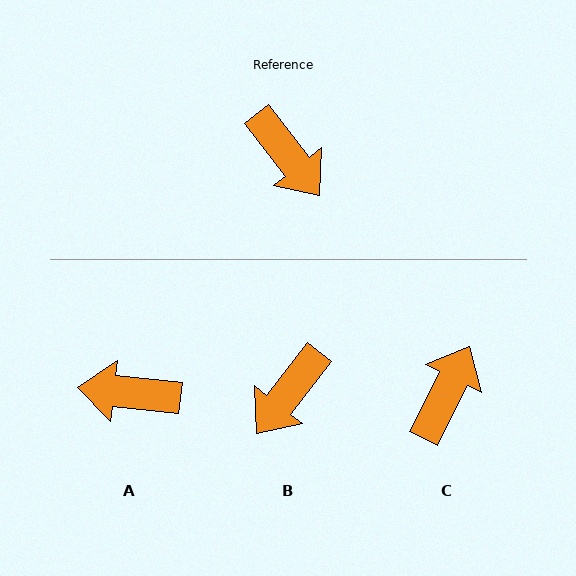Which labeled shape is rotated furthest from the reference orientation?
A, about 134 degrees away.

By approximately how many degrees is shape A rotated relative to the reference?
Approximately 134 degrees clockwise.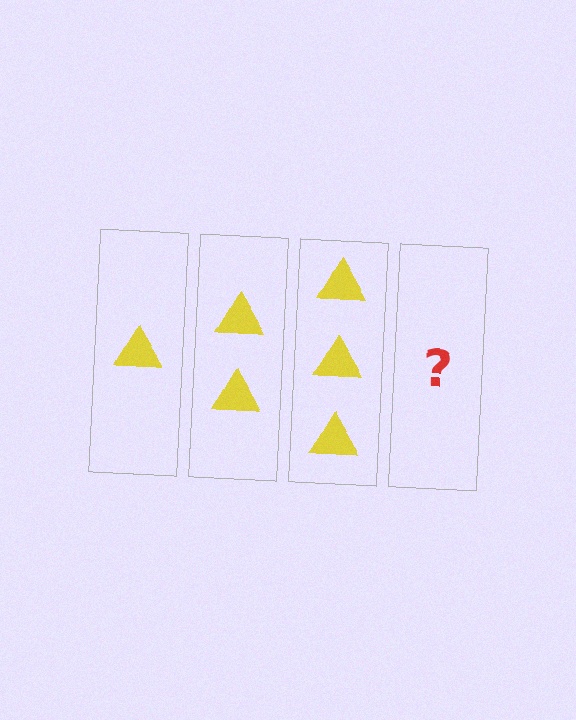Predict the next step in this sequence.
The next step is 4 triangles.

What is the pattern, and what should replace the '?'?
The pattern is that each step adds one more triangle. The '?' should be 4 triangles.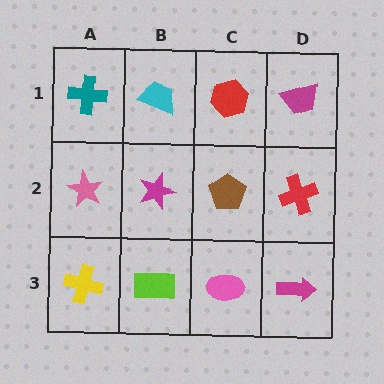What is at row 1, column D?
A magenta trapezoid.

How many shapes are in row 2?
4 shapes.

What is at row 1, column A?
A teal cross.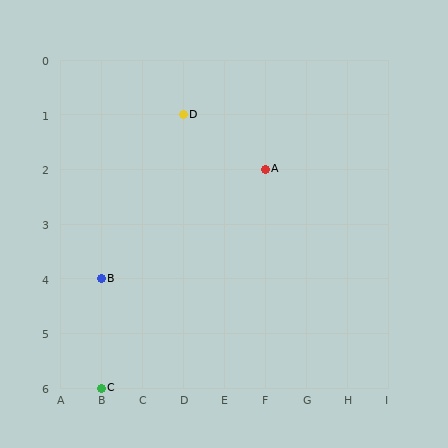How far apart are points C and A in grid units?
Points C and A are 4 columns and 4 rows apart (about 5.7 grid units diagonally).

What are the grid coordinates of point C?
Point C is at grid coordinates (B, 6).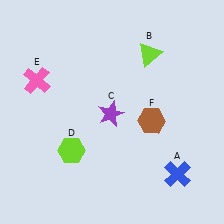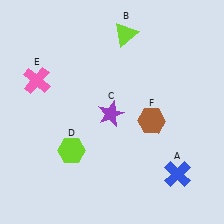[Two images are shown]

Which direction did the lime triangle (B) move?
The lime triangle (B) moved left.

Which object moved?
The lime triangle (B) moved left.